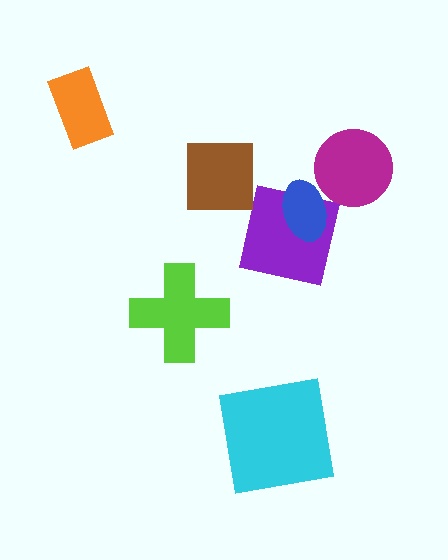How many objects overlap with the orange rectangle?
0 objects overlap with the orange rectangle.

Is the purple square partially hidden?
Yes, it is partially covered by another shape.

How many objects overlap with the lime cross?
0 objects overlap with the lime cross.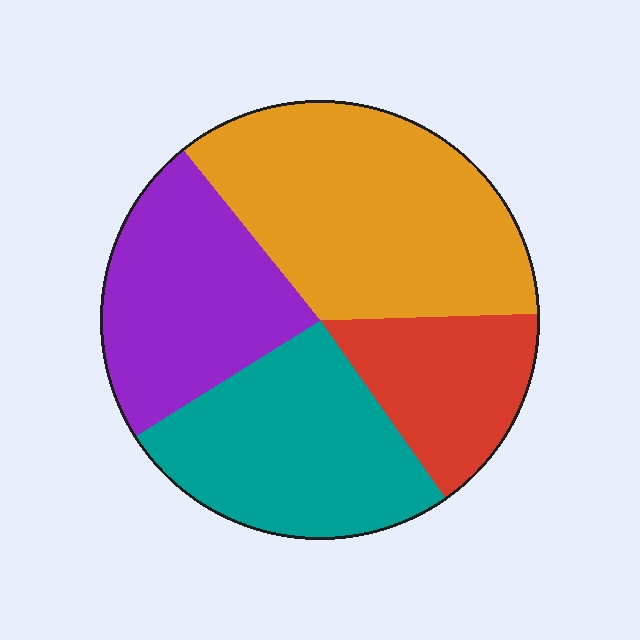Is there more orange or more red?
Orange.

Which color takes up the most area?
Orange, at roughly 35%.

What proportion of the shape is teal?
Teal takes up about one quarter (1/4) of the shape.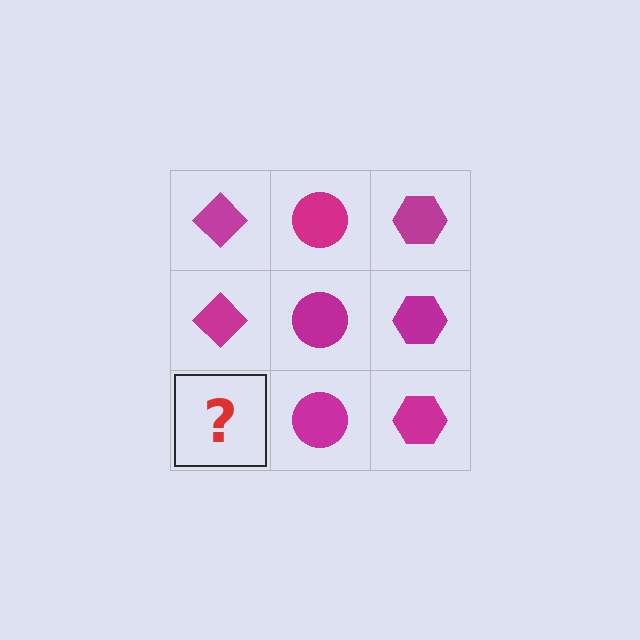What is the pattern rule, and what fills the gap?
The rule is that each column has a consistent shape. The gap should be filled with a magenta diamond.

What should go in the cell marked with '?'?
The missing cell should contain a magenta diamond.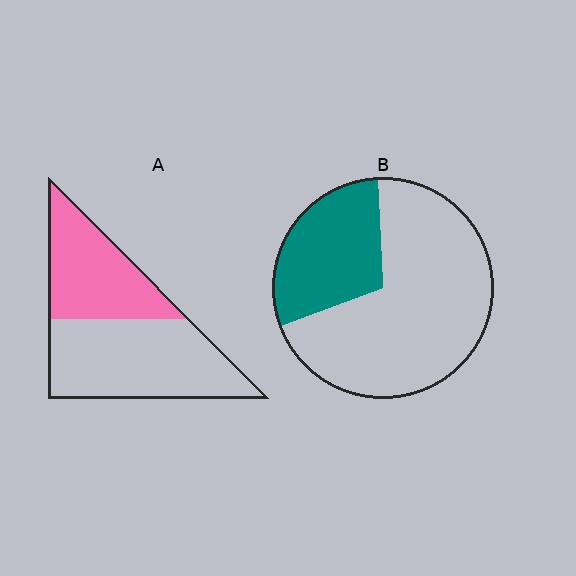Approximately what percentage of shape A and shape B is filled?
A is approximately 40% and B is approximately 30%.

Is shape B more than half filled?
No.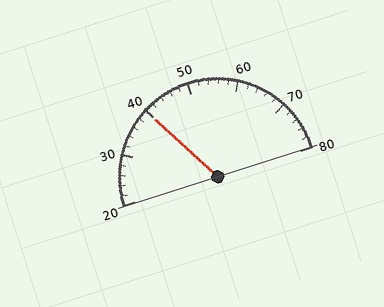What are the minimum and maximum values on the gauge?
The gauge ranges from 20 to 80.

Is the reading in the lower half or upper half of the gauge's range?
The reading is in the lower half of the range (20 to 80).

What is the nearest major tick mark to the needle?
The nearest major tick mark is 40.